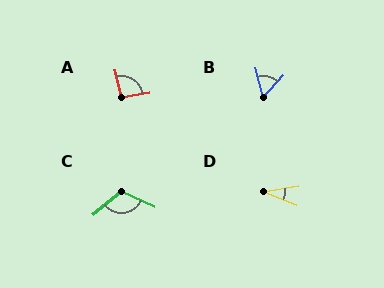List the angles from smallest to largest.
D (31°), B (56°), A (93°), C (116°).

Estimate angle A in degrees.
Approximately 93 degrees.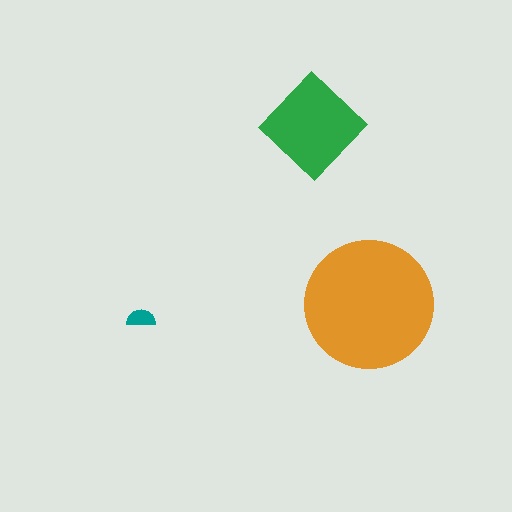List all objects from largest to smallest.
The orange circle, the green diamond, the teal semicircle.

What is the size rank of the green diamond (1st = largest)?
2nd.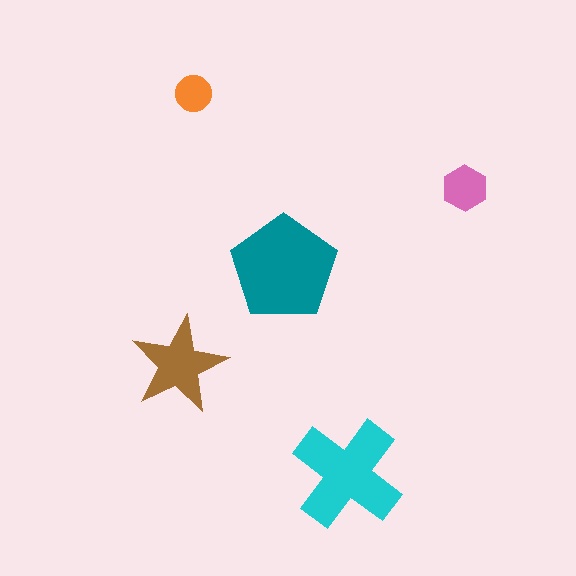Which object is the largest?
The teal pentagon.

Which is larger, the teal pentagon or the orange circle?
The teal pentagon.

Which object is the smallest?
The orange circle.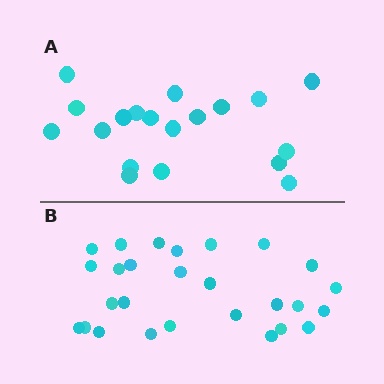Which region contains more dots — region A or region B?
Region B (the bottom region) has more dots.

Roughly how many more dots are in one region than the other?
Region B has roughly 8 or so more dots than region A.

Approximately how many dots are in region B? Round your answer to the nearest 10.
About 30 dots. (The exact count is 27, which rounds to 30.)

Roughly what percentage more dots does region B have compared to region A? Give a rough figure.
About 40% more.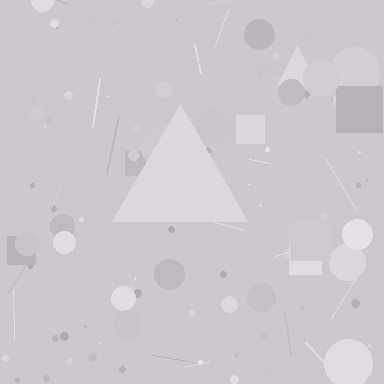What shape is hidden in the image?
A triangle is hidden in the image.